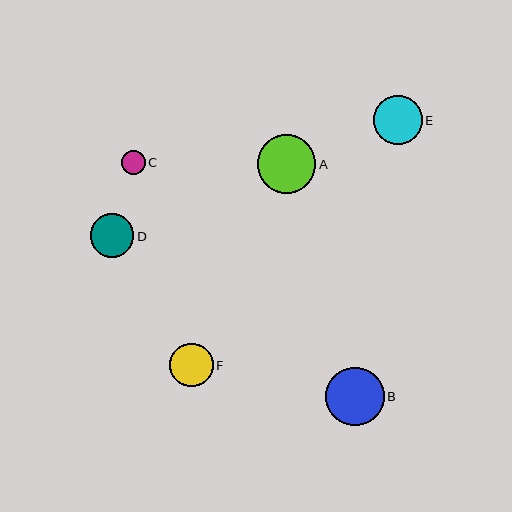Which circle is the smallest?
Circle C is the smallest with a size of approximately 24 pixels.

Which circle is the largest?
Circle B is the largest with a size of approximately 59 pixels.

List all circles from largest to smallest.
From largest to smallest: B, A, E, D, F, C.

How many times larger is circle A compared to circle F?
Circle A is approximately 1.3 times the size of circle F.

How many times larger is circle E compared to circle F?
Circle E is approximately 1.1 times the size of circle F.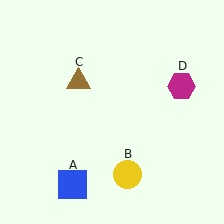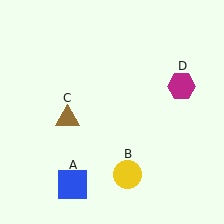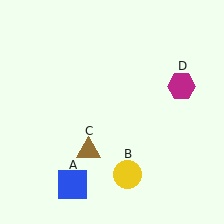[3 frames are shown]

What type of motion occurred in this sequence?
The brown triangle (object C) rotated counterclockwise around the center of the scene.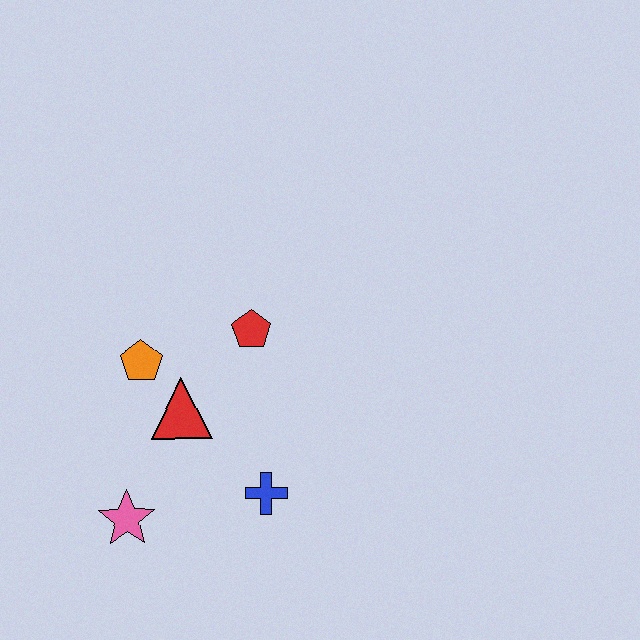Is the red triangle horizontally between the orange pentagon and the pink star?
No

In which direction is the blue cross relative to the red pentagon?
The blue cross is below the red pentagon.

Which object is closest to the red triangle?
The orange pentagon is closest to the red triangle.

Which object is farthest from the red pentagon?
The pink star is farthest from the red pentagon.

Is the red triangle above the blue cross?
Yes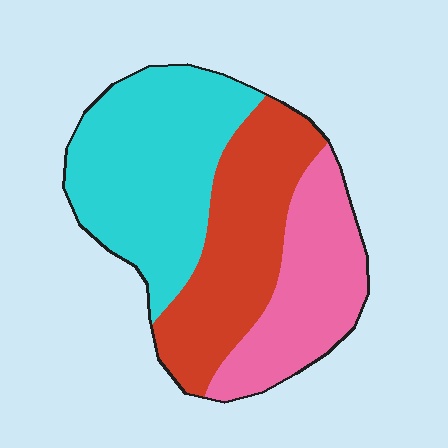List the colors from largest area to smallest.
From largest to smallest: cyan, red, pink.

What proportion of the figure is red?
Red covers 33% of the figure.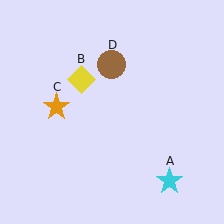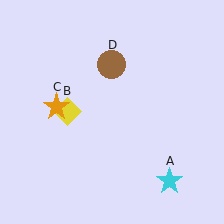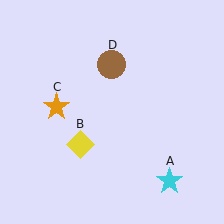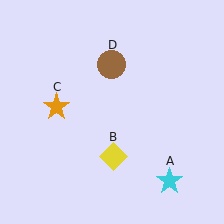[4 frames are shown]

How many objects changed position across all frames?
1 object changed position: yellow diamond (object B).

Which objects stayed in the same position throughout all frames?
Cyan star (object A) and orange star (object C) and brown circle (object D) remained stationary.